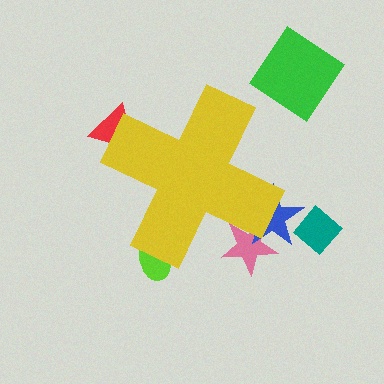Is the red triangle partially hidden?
Yes, the red triangle is partially hidden behind the yellow cross.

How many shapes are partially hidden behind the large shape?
4 shapes are partially hidden.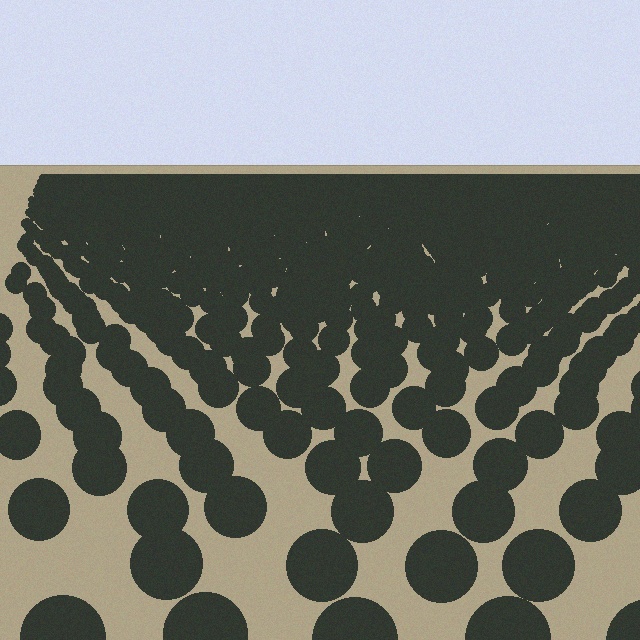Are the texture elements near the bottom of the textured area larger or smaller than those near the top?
Larger. Near the bottom, elements are closer to the viewer and appear at a bigger on-screen size.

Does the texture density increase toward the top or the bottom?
Density increases toward the top.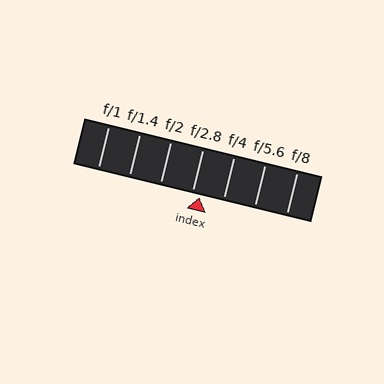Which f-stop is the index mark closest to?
The index mark is closest to f/2.8.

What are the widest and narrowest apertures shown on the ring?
The widest aperture shown is f/1 and the narrowest is f/8.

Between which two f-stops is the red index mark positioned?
The index mark is between f/2.8 and f/4.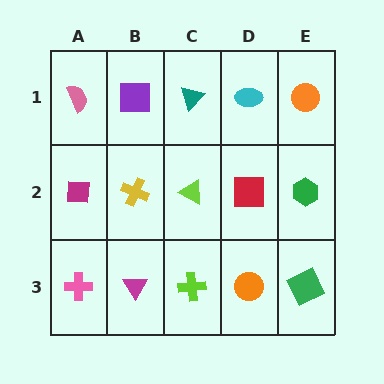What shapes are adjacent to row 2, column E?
An orange circle (row 1, column E), a green square (row 3, column E), a red square (row 2, column D).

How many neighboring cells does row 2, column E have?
3.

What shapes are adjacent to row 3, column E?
A green hexagon (row 2, column E), an orange circle (row 3, column D).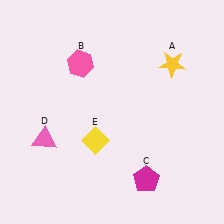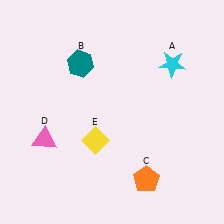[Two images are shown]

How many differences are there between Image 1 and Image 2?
There are 3 differences between the two images.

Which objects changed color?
A changed from yellow to cyan. B changed from pink to teal. C changed from magenta to orange.